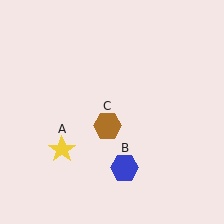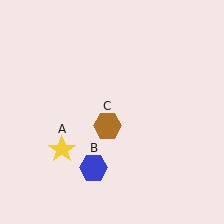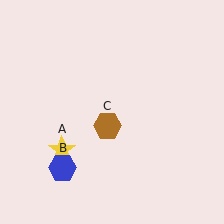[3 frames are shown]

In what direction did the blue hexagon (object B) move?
The blue hexagon (object B) moved left.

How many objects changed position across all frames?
1 object changed position: blue hexagon (object B).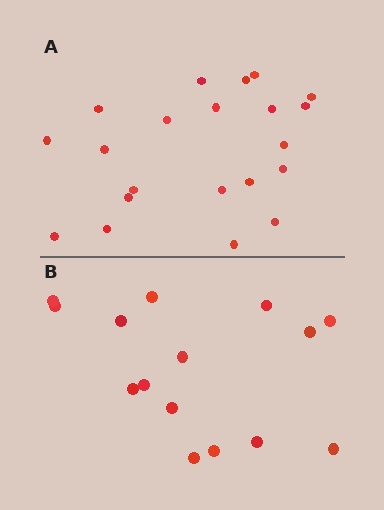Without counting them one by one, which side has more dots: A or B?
Region A (the top region) has more dots.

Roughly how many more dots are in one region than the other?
Region A has about 6 more dots than region B.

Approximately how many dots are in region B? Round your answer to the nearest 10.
About 20 dots. (The exact count is 15, which rounds to 20.)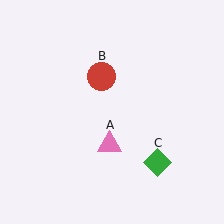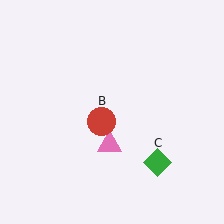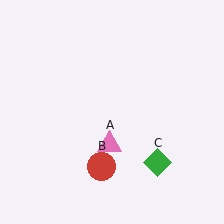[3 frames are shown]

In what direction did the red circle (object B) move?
The red circle (object B) moved down.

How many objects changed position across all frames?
1 object changed position: red circle (object B).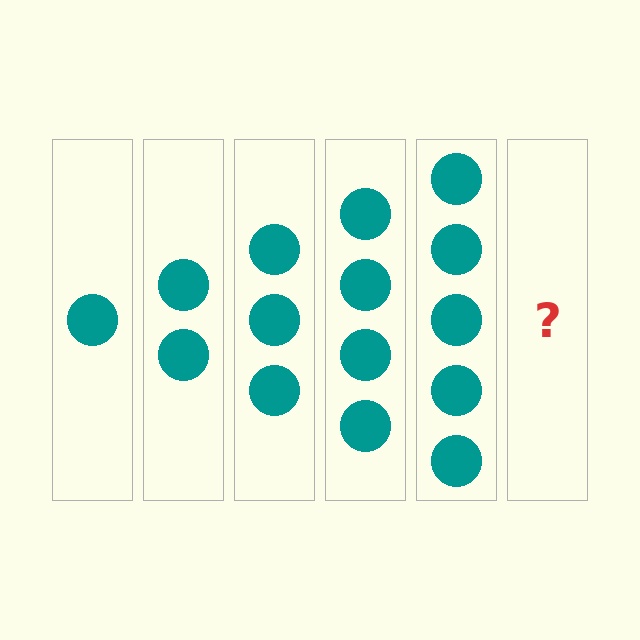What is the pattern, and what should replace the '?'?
The pattern is that each step adds one more circle. The '?' should be 6 circles.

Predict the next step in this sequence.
The next step is 6 circles.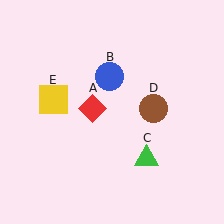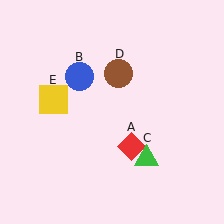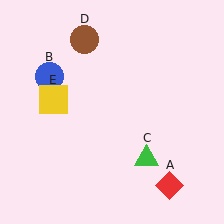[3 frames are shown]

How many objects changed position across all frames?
3 objects changed position: red diamond (object A), blue circle (object B), brown circle (object D).